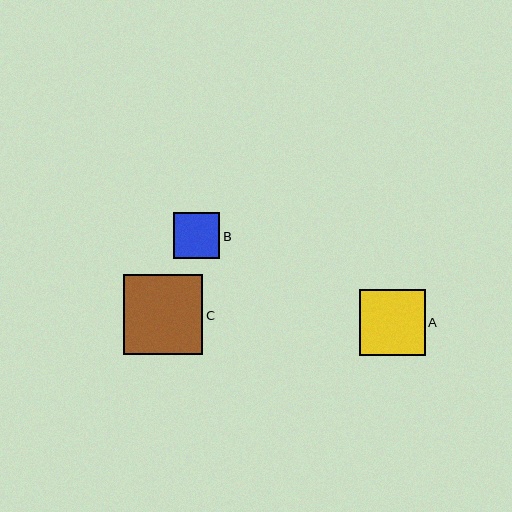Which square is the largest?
Square C is the largest with a size of approximately 80 pixels.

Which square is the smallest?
Square B is the smallest with a size of approximately 46 pixels.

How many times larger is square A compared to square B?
Square A is approximately 1.4 times the size of square B.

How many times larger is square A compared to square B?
Square A is approximately 1.4 times the size of square B.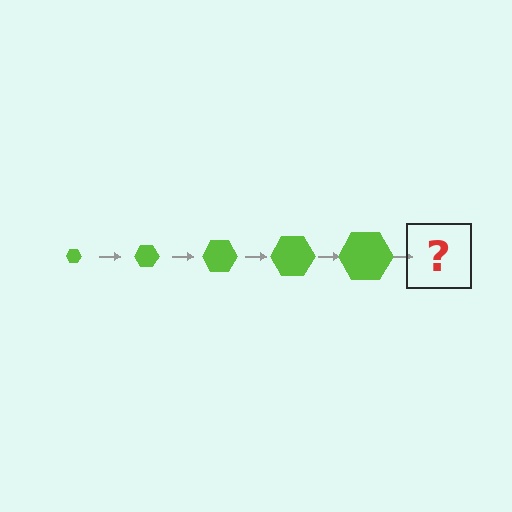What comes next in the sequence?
The next element should be a lime hexagon, larger than the previous one.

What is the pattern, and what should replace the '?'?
The pattern is that the hexagon gets progressively larger each step. The '?' should be a lime hexagon, larger than the previous one.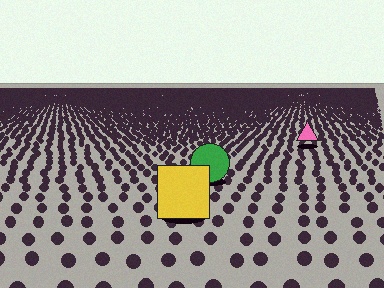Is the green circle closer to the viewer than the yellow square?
No. The yellow square is closer — you can tell from the texture gradient: the ground texture is coarser near it.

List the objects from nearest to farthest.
From nearest to farthest: the yellow square, the green circle, the pink triangle.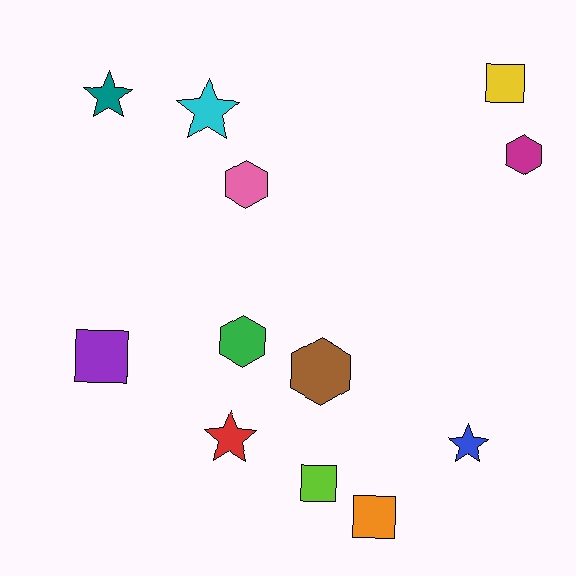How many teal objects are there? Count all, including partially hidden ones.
There is 1 teal object.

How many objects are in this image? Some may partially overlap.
There are 12 objects.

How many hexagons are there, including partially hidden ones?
There are 4 hexagons.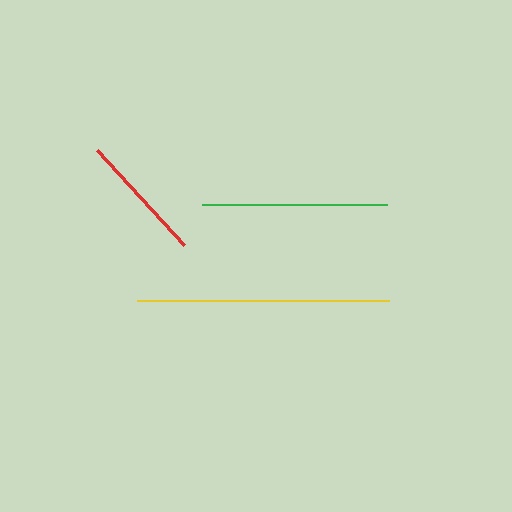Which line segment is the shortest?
The red line is the shortest at approximately 129 pixels.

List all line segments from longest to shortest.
From longest to shortest: yellow, green, red.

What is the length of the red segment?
The red segment is approximately 129 pixels long.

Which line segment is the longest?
The yellow line is the longest at approximately 252 pixels.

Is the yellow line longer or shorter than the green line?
The yellow line is longer than the green line.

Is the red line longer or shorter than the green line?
The green line is longer than the red line.